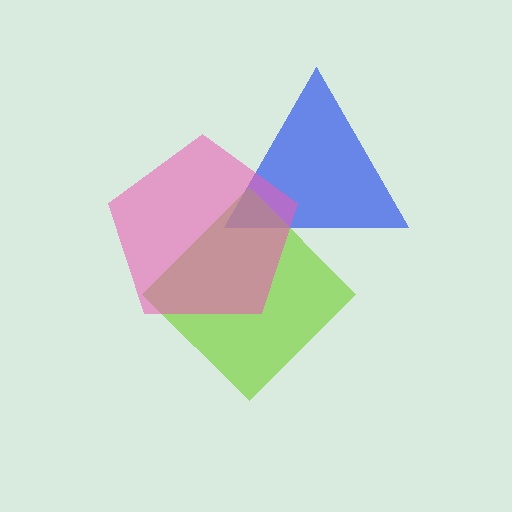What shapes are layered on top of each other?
The layered shapes are: a blue triangle, a lime diamond, a pink pentagon.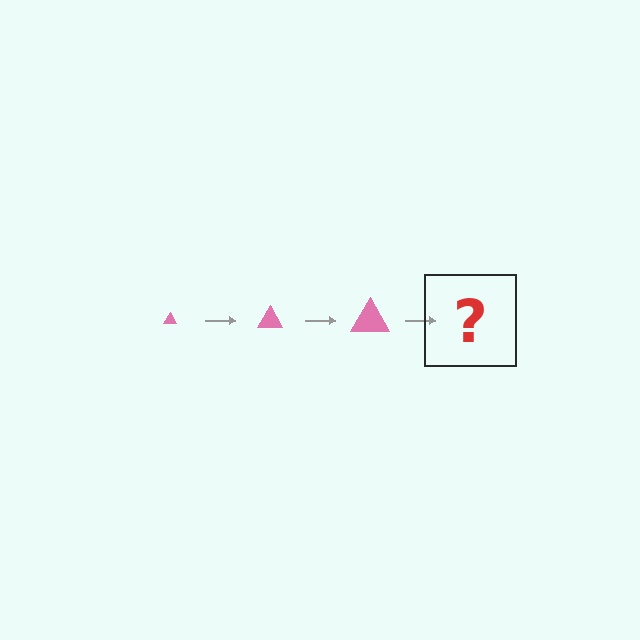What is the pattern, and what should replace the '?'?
The pattern is that the triangle gets progressively larger each step. The '?' should be a pink triangle, larger than the previous one.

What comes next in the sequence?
The next element should be a pink triangle, larger than the previous one.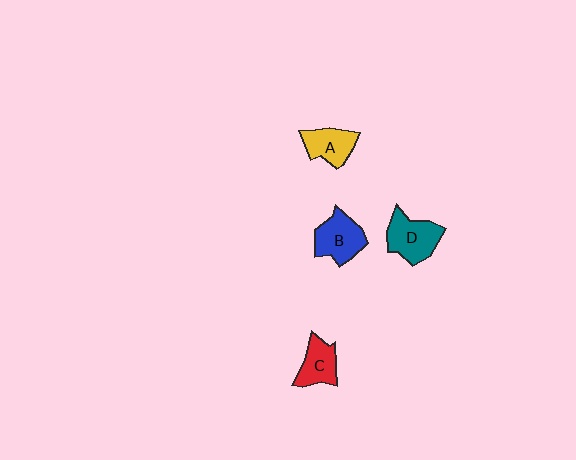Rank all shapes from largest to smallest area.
From largest to smallest: D (teal), B (blue), A (yellow), C (red).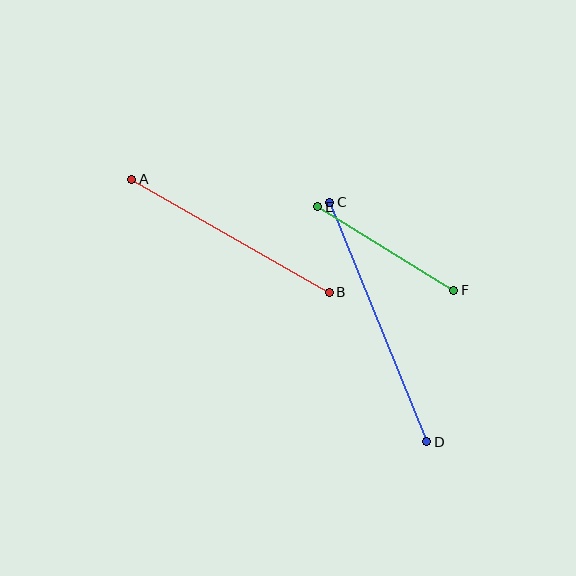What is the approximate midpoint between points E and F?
The midpoint is at approximately (386, 249) pixels.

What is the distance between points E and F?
The distance is approximately 159 pixels.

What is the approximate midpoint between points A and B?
The midpoint is at approximately (231, 236) pixels.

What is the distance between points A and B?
The distance is approximately 228 pixels.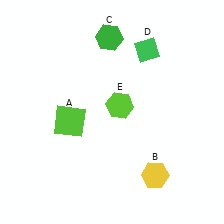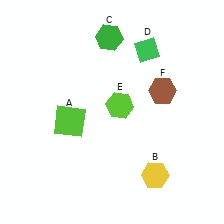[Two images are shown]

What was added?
A brown hexagon (F) was added in Image 2.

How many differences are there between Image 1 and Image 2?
There is 1 difference between the two images.